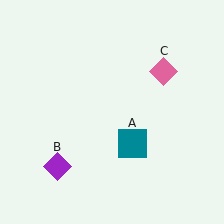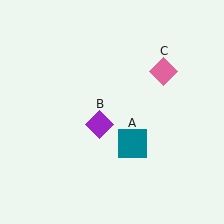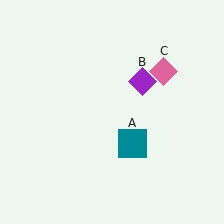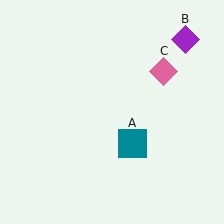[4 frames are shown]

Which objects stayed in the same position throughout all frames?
Teal square (object A) and pink diamond (object C) remained stationary.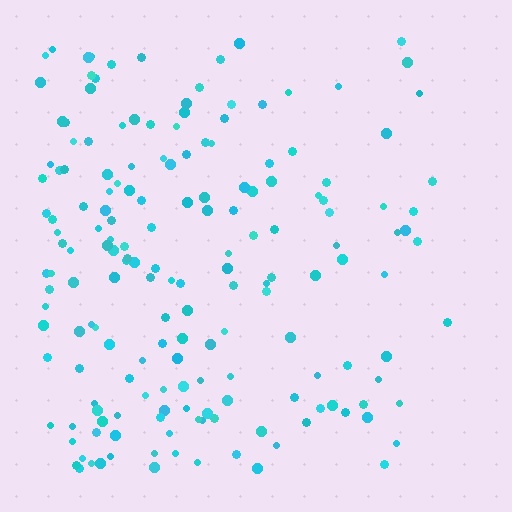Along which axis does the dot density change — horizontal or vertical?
Horizontal.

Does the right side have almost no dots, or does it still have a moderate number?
Still a moderate number, just noticeably fewer than the left.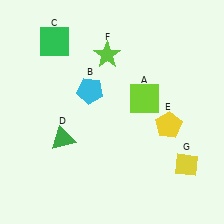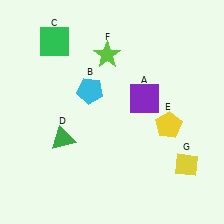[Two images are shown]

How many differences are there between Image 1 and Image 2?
There is 1 difference between the two images.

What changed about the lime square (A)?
In Image 1, A is lime. In Image 2, it changed to purple.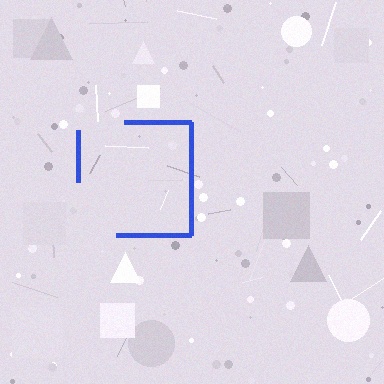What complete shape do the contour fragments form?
The contour fragments form a square.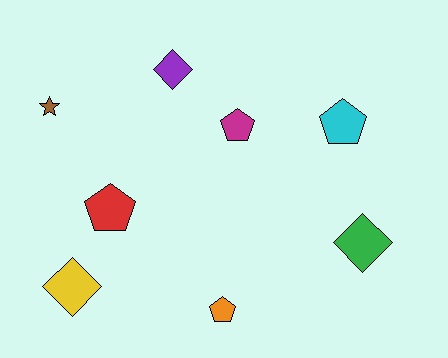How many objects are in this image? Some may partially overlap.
There are 8 objects.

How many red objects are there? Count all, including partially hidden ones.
There is 1 red object.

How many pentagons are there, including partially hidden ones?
There are 4 pentagons.